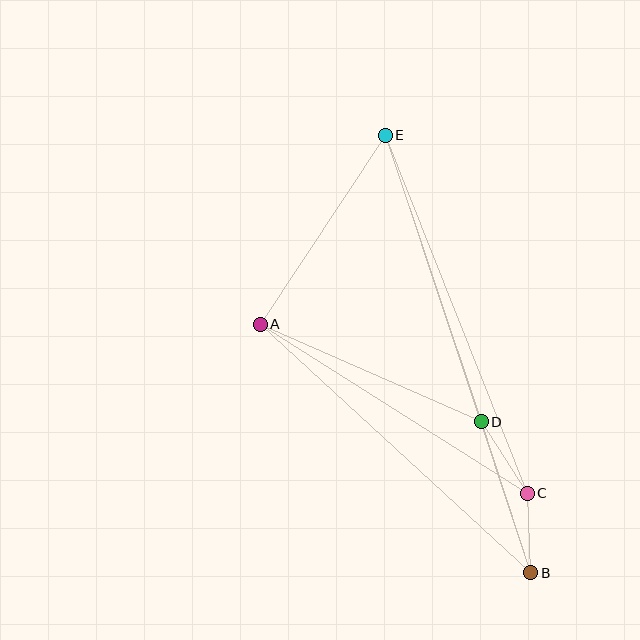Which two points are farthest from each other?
Points B and E are farthest from each other.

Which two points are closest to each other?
Points B and C are closest to each other.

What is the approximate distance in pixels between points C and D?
The distance between C and D is approximately 85 pixels.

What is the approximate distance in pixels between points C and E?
The distance between C and E is approximately 385 pixels.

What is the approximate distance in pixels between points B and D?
The distance between B and D is approximately 159 pixels.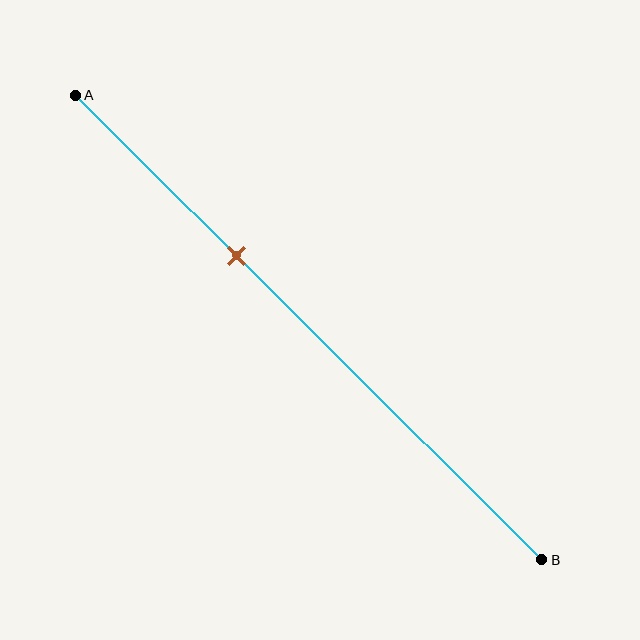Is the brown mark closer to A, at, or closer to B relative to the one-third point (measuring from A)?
The brown mark is approximately at the one-third point of segment AB.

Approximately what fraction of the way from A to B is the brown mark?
The brown mark is approximately 35% of the way from A to B.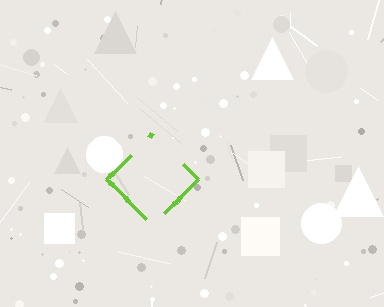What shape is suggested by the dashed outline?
The dashed outline suggests a diamond.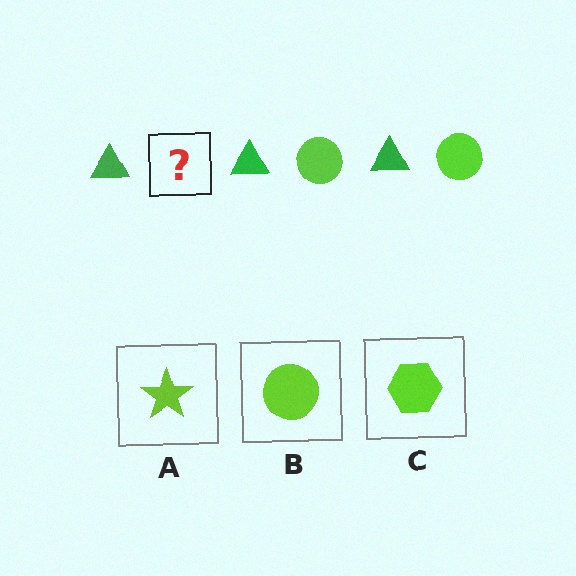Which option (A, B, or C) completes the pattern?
B.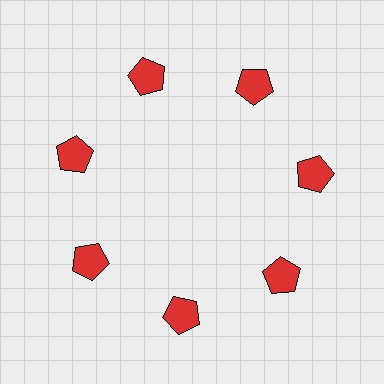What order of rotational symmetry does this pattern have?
This pattern has 7-fold rotational symmetry.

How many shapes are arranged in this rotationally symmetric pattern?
There are 7 shapes, arranged in 7 groups of 1.